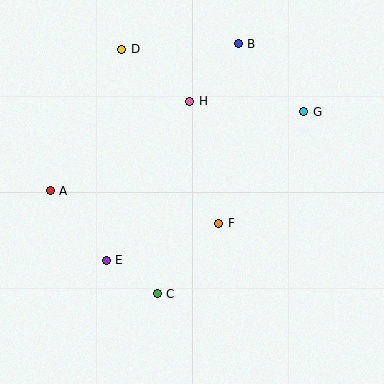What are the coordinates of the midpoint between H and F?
The midpoint between H and F is at (204, 162).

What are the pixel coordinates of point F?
Point F is at (219, 223).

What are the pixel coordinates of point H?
Point H is at (190, 101).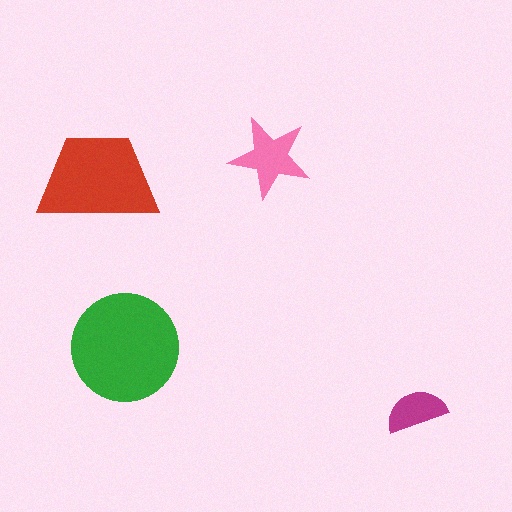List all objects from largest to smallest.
The green circle, the red trapezoid, the pink star, the magenta semicircle.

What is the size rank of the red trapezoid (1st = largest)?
2nd.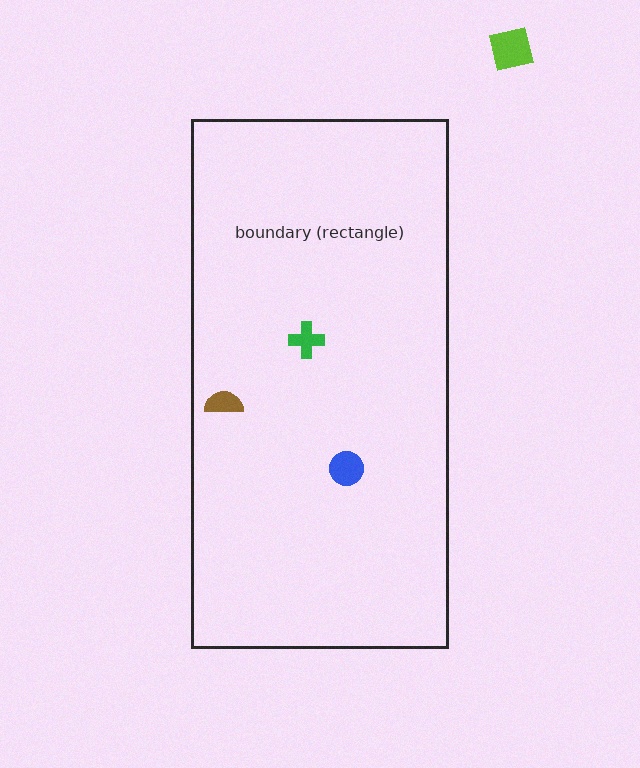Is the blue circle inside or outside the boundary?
Inside.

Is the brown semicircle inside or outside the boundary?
Inside.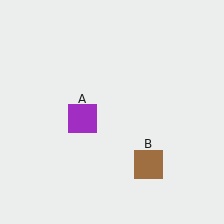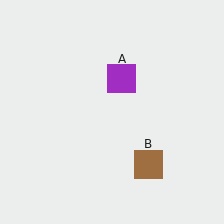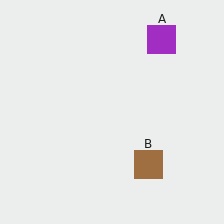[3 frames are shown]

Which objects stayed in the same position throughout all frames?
Brown square (object B) remained stationary.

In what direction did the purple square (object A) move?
The purple square (object A) moved up and to the right.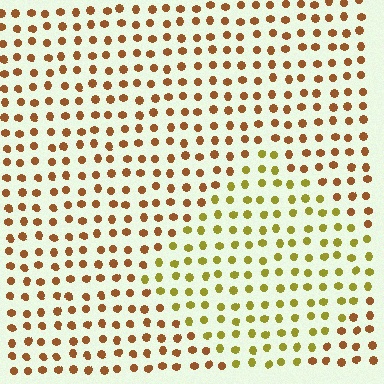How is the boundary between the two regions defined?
The boundary is defined purely by a slight shift in hue (about 37 degrees). Spacing, size, and orientation are identical on both sides.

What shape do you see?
I see a diamond.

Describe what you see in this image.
The image is filled with small brown elements in a uniform arrangement. A diamond-shaped region is visible where the elements are tinted to a slightly different hue, forming a subtle color boundary.